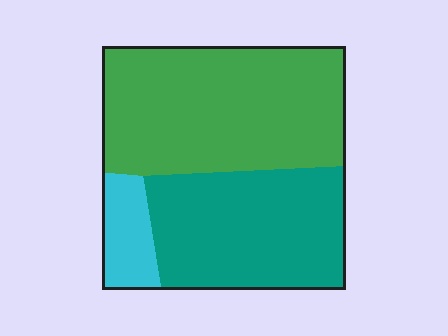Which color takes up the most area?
Green, at roughly 50%.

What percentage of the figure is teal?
Teal takes up about two fifths (2/5) of the figure.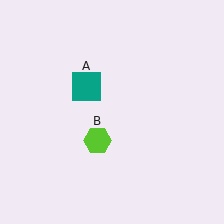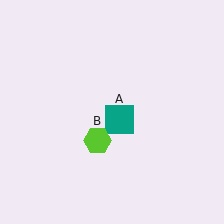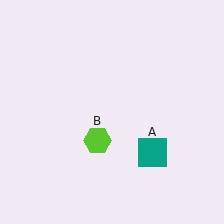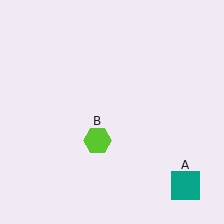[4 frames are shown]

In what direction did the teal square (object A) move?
The teal square (object A) moved down and to the right.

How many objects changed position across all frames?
1 object changed position: teal square (object A).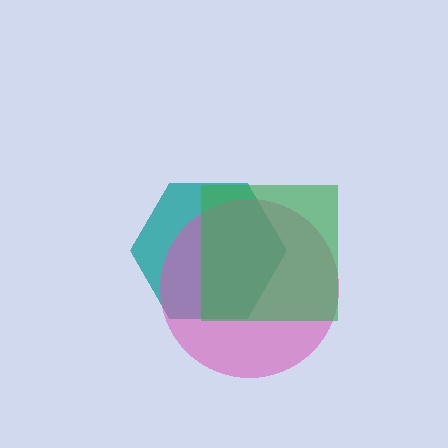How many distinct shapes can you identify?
There are 3 distinct shapes: a teal hexagon, a pink circle, a green square.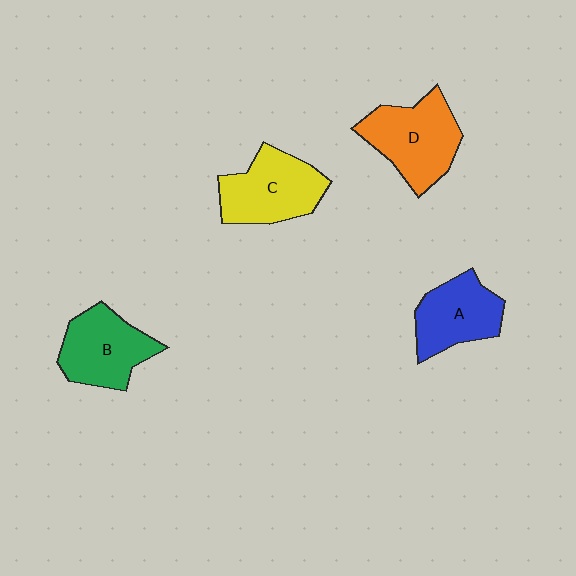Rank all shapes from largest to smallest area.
From largest to smallest: D (orange), C (yellow), B (green), A (blue).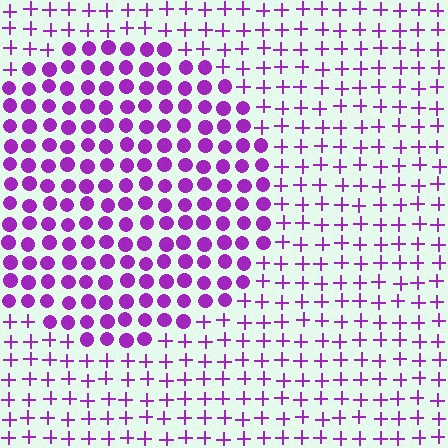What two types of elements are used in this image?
The image uses circles inside the circle region and plus signs outside it.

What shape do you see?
I see a circle.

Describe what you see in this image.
The image is filled with small purple elements arranged in a uniform grid. A circle-shaped region contains circles, while the surrounding area contains plus signs. The boundary is defined purely by the change in element shape.